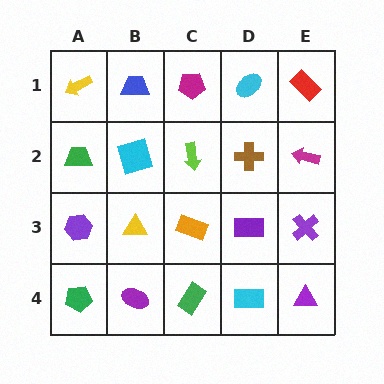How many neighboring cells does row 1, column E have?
2.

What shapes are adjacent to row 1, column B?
A cyan square (row 2, column B), a yellow arrow (row 1, column A), a magenta pentagon (row 1, column C).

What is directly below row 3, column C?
A green rectangle.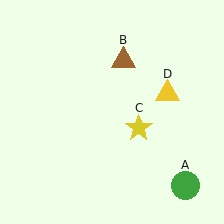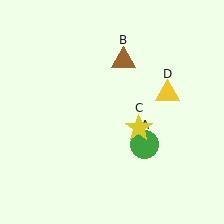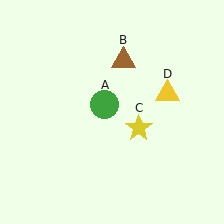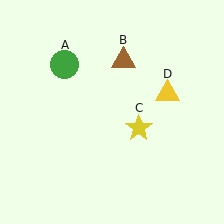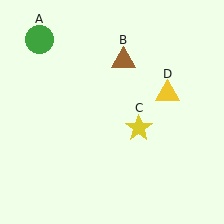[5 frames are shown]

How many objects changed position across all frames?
1 object changed position: green circle (object A).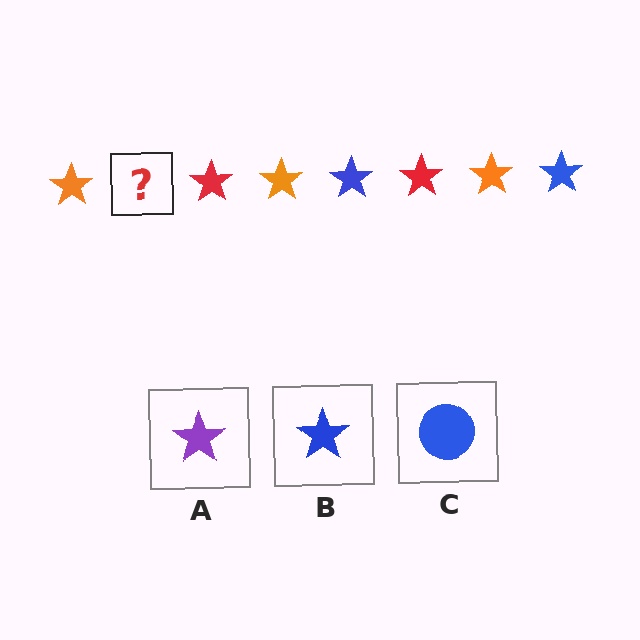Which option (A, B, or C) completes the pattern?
B.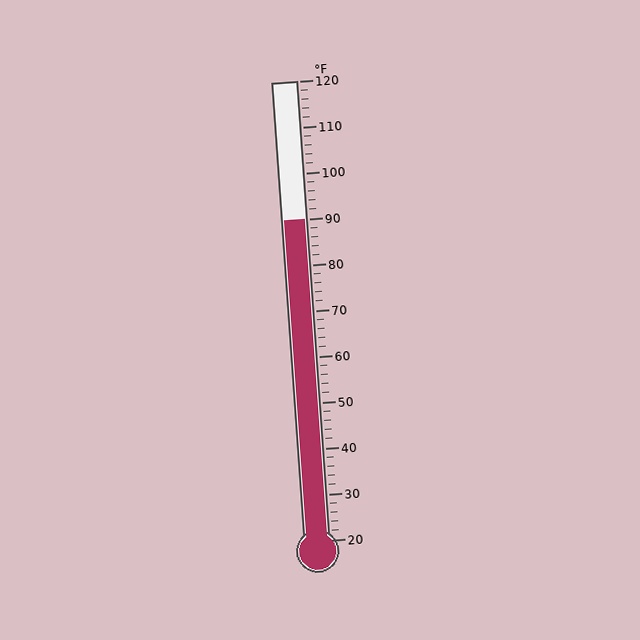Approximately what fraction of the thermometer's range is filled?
The thermometer is filled to approximately 70% of its range.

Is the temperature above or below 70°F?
The temperature is above 70°F.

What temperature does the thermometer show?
The thermometer shows approximately 90°F.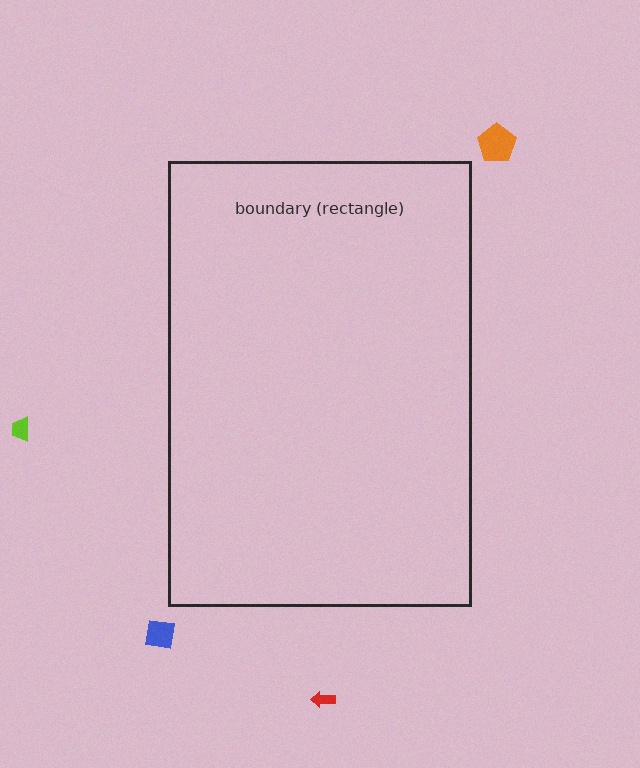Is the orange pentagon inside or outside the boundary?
Outside.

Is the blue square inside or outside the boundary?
Outside.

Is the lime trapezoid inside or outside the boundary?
Outside.